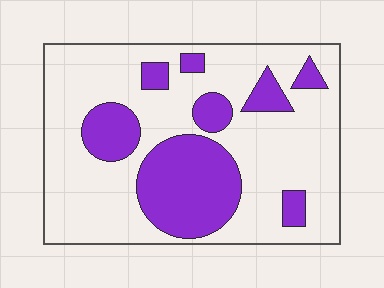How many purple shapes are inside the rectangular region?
8.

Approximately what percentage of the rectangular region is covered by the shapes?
Approximately 30%.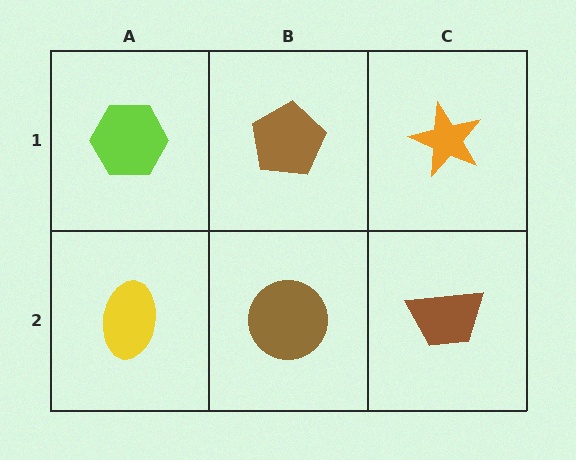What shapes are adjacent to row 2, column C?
An orange star (row 1, column C), a brown circle (row 2, column B).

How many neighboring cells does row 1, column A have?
2.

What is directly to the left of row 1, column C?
A brown pentagon.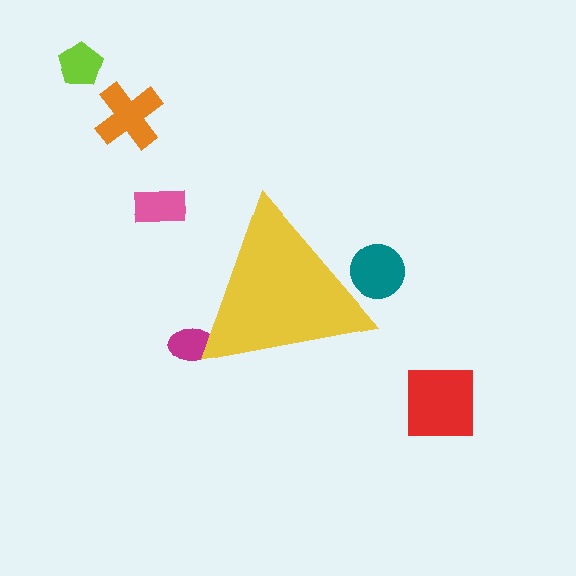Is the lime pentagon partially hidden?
No, the lime pentagon is fully visible.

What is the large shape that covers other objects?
A yellow triangle.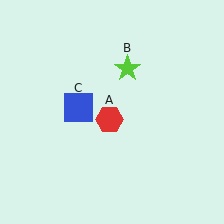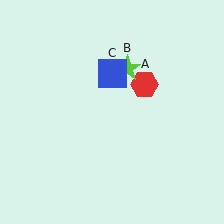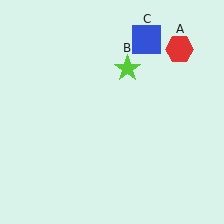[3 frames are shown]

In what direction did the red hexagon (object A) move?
The red hexagon (object A) moved up and to the right.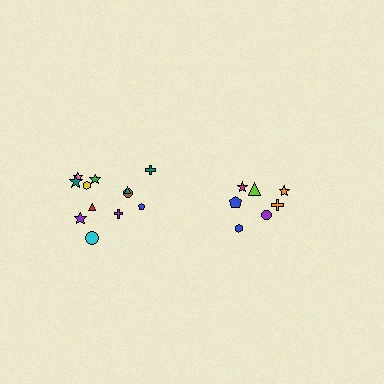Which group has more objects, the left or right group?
The left group.